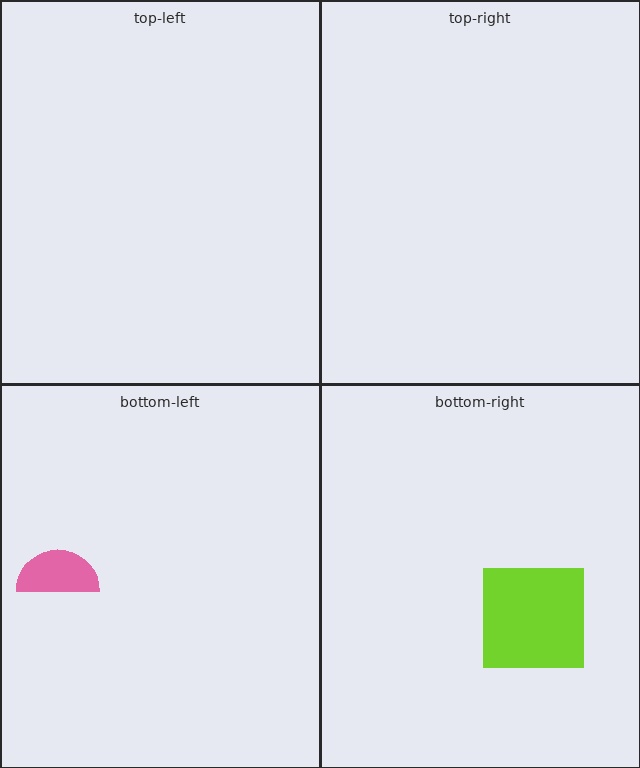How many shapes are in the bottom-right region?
2.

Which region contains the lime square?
The bottom-right region.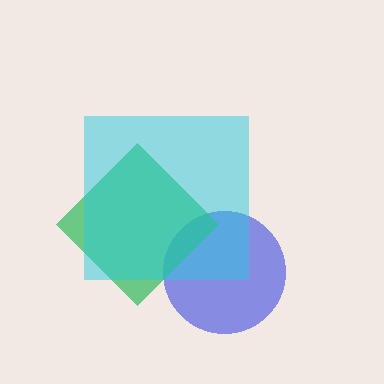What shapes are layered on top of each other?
The layered shapes are: a blue circle, a green diamond, a cyan square.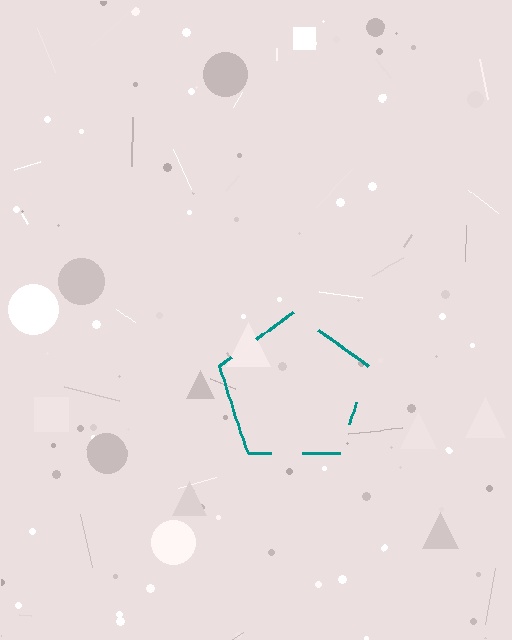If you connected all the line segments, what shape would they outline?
They would outline a pentagon.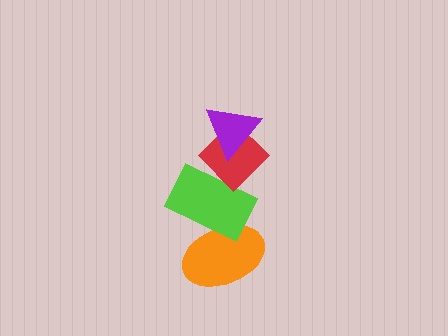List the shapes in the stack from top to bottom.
From top to bottom: the purple triangle, the red diamond, the lime rectangle, the orange ellipse.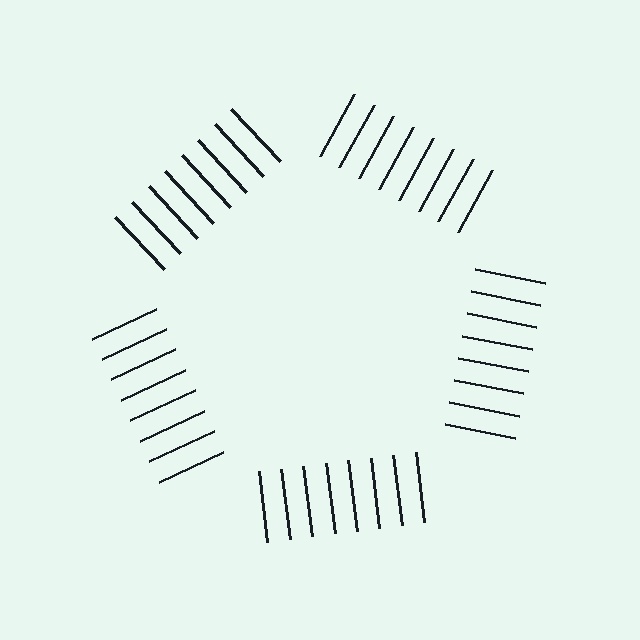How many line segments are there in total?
40 — 8 along each of the 5 edges.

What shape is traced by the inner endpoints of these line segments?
An illusory pentagon — the line segments terminate on its edges but no continuous stroke is drawn.